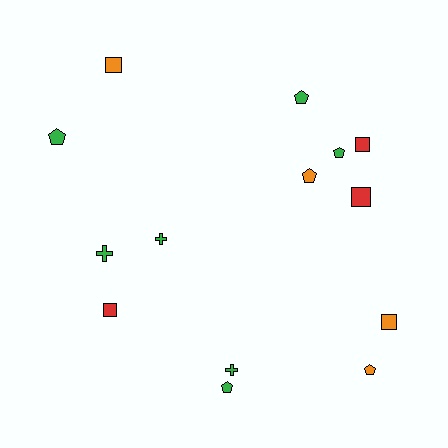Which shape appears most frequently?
Pentagon, with 6 objects.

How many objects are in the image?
There are 14 objects.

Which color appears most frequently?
Green, with 7 objects.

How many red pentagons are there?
There are no red pentagons.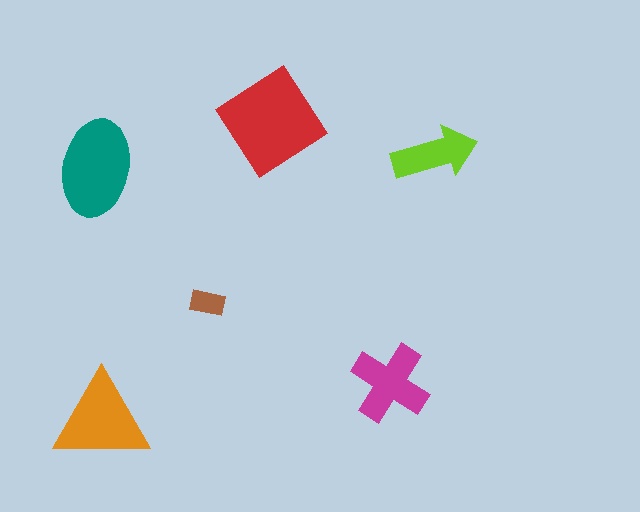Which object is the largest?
The red diamond.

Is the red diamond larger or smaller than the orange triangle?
Larger.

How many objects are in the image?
There are 6 objects in the image.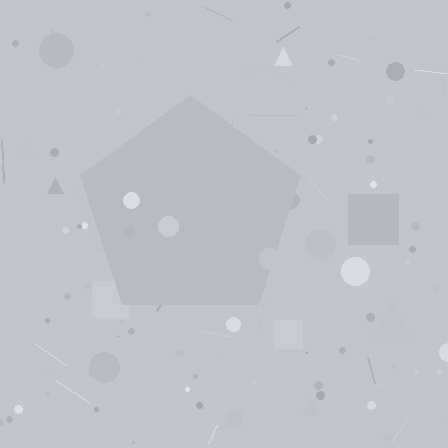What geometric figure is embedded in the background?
A pentagon is embedded in the background.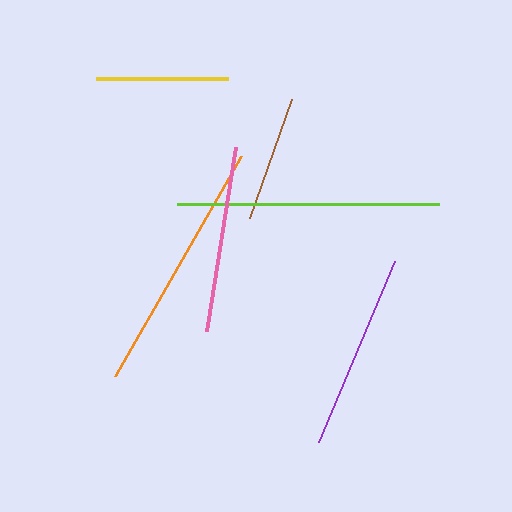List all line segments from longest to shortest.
From longest to shortest: lime, orange, purple, pink, yellow, brown.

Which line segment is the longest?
The lime line is the longest at approximately 262 pixels.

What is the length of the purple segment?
The purple segment is approximately 196 pixels long.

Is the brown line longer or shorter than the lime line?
The lime line is longer than the brown line.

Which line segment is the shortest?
The brown line is the shortest at approximately 127 pixels.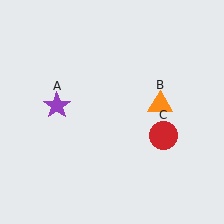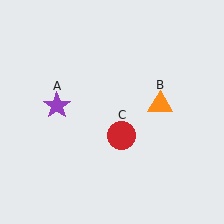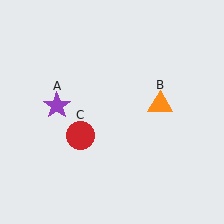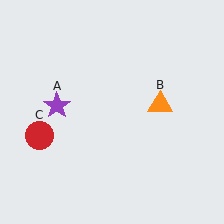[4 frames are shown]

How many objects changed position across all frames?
1 object changed position: red circle (object C).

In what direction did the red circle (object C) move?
The red circle (object C) moved left.